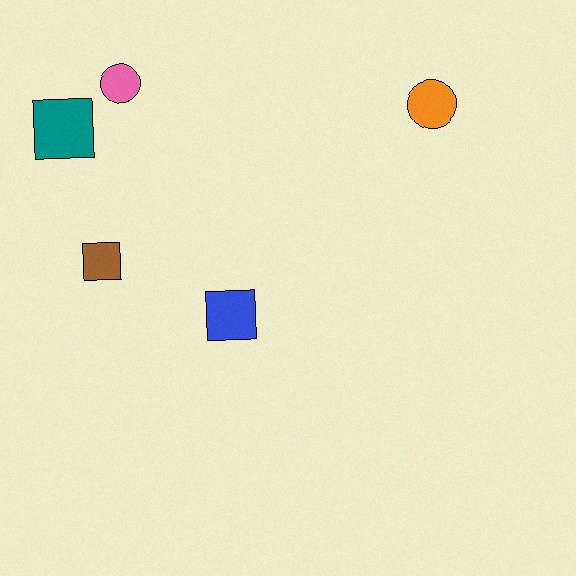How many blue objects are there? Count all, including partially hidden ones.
There is 1 blue object.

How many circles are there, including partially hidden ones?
There are 2 circles.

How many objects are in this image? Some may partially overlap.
There are 5 objects.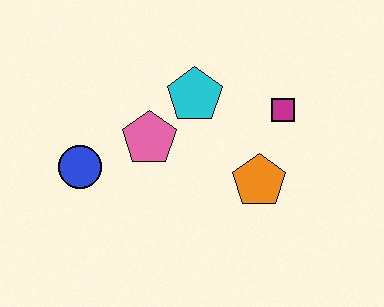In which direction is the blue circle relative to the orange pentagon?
The blue circle is to the left of the orange pentagon.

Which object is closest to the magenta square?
The orange pentagon is closest to the magenta square.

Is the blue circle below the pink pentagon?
Yes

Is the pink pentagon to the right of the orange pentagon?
No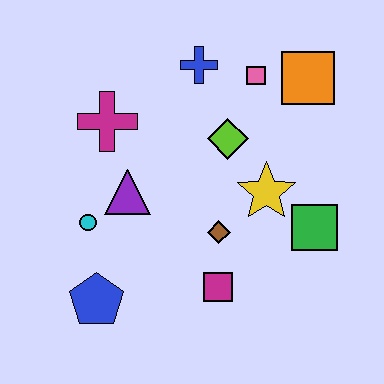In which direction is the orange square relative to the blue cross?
The orange square is to the right of the blue cross.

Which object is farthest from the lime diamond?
The blue pentagon is farthest from the lime diamond.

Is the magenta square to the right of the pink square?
No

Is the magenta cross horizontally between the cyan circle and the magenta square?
Yes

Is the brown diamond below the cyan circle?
Yes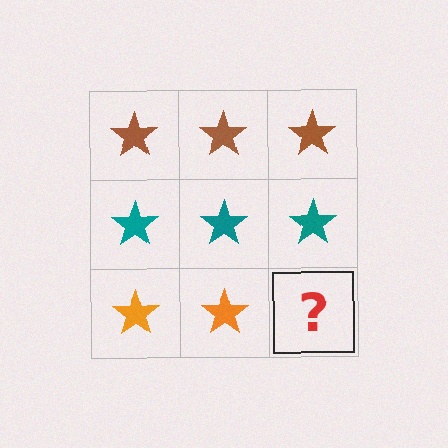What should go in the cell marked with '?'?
The missing cell should contain an orange star.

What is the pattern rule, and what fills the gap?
The rule is that each row has a consistent color. The gap should be filled with an orange star.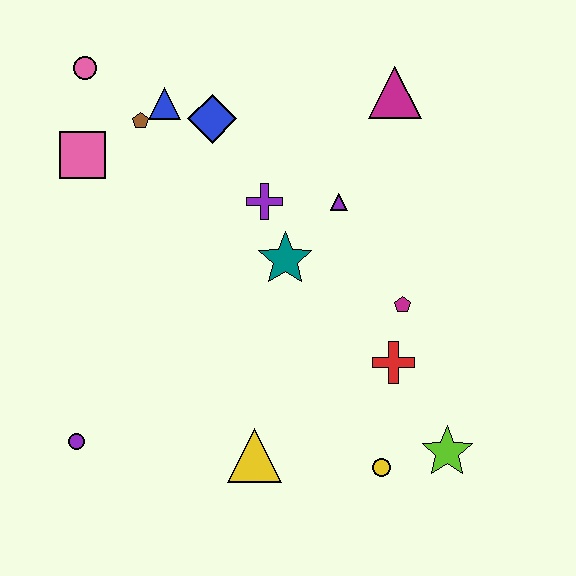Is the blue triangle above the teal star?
Yes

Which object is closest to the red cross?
The magenta pentagon is closest to the red cross.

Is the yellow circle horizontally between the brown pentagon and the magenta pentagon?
Yes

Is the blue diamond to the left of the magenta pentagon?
Yes